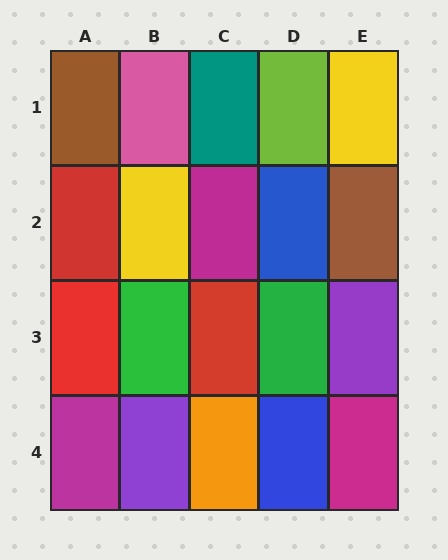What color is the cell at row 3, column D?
Green.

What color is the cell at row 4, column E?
Magenta.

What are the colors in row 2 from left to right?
Red, yellow, magenta, blue, brown.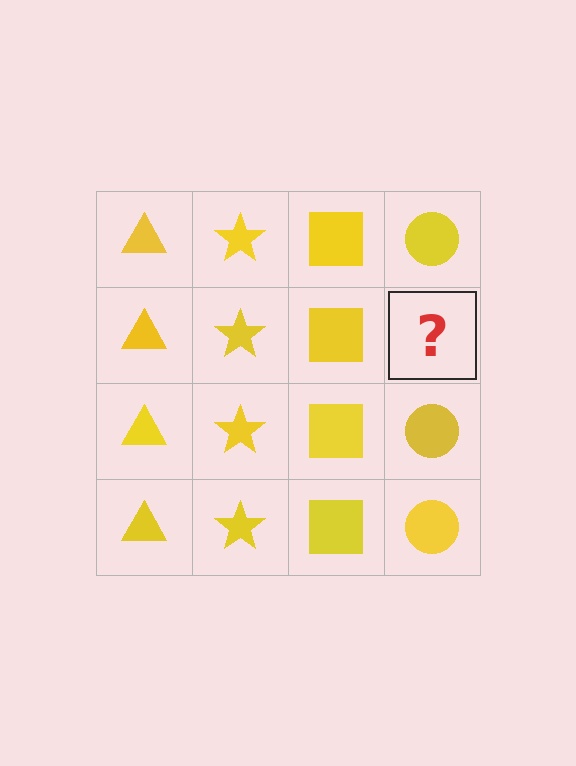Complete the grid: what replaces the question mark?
The question mark should be replaced with a yellow circle.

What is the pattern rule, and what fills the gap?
The rule is that each column has a consistent shape. The gap should be filled with a yellow circle.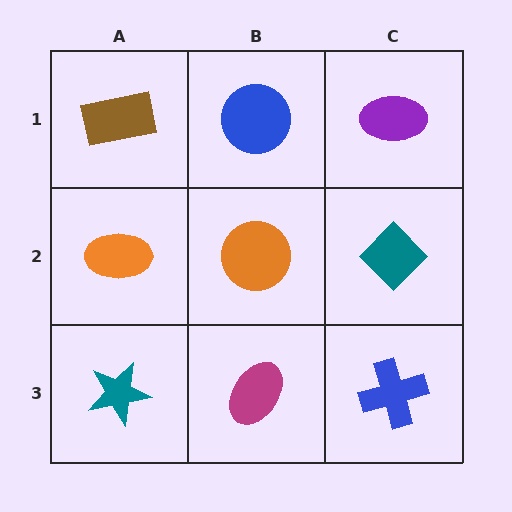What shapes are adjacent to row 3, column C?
A teal diamond (row 2, column C), a magenta ellipse (row 3, column B).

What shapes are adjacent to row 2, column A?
A brown rectangle (row 1, column A), a teal star (row 3, column A), an orange circle (row 2, column B).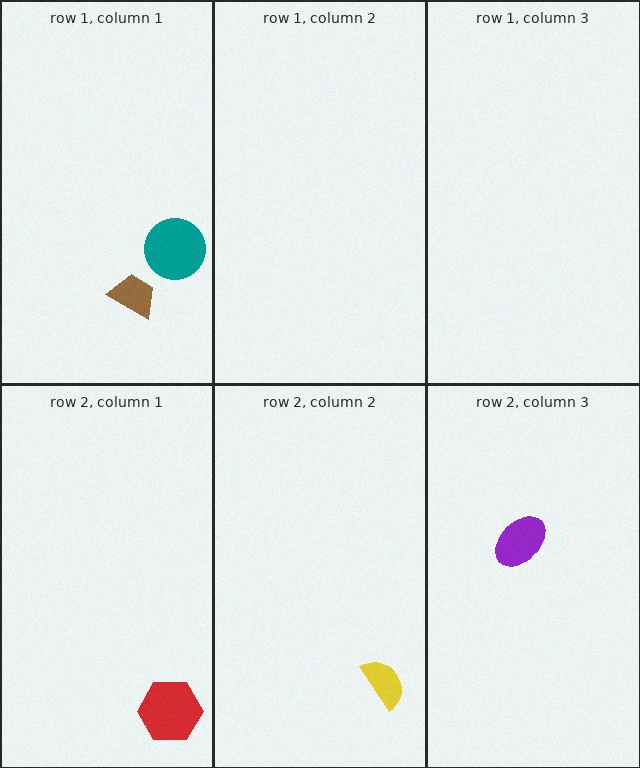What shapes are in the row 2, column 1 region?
The red hexagon.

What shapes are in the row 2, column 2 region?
The yellow semicircle.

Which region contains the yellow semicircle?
The row 2, column 2 region.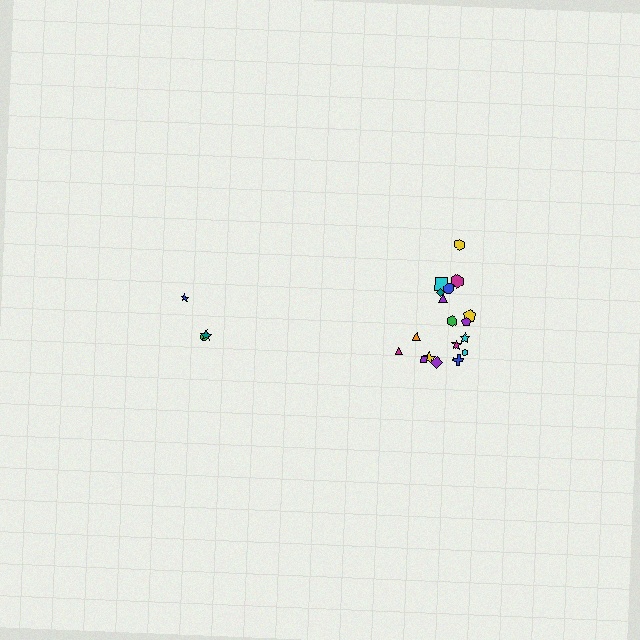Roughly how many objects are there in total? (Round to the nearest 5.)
Roughly 20 objects in total.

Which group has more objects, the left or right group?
The right group.